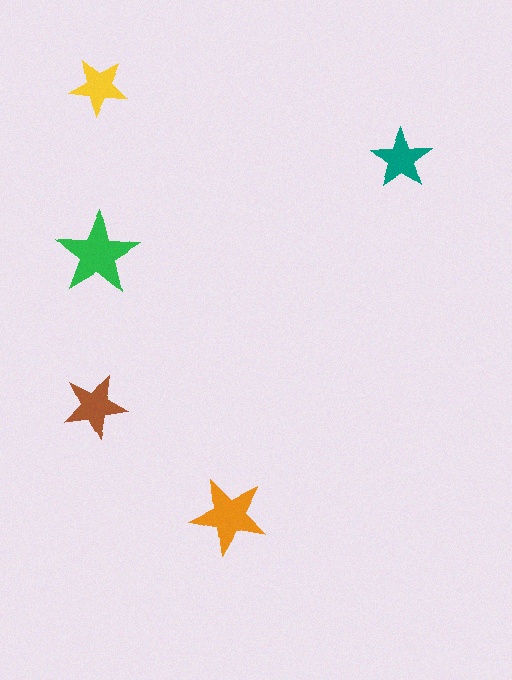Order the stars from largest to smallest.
the green one, the orange one, the brown one, the teal one, the yellow one.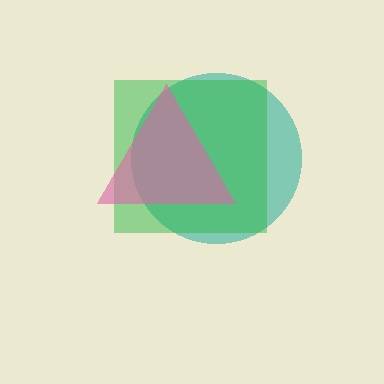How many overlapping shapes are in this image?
There are 3 overlapping shapes in the image.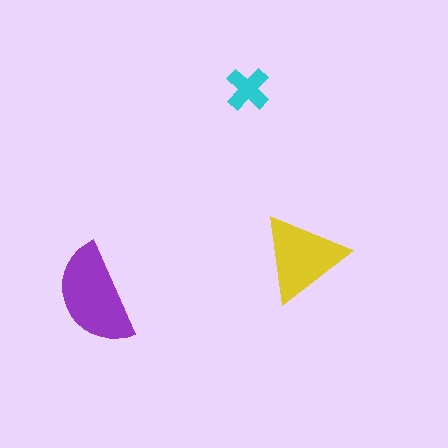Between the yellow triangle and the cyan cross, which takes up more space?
The yellow triangle.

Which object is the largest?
The purple semicircle.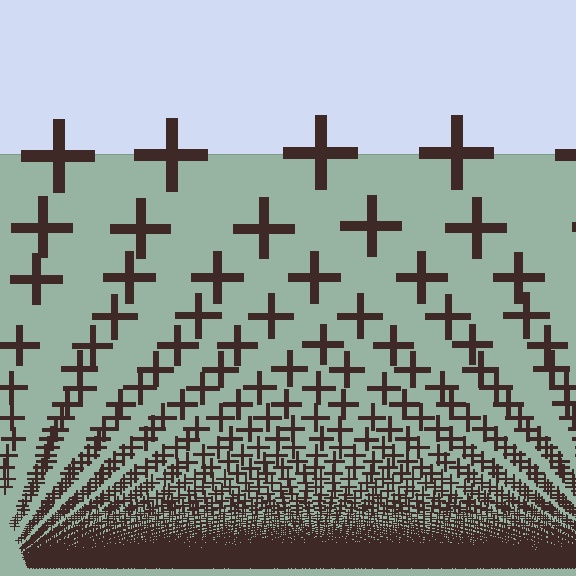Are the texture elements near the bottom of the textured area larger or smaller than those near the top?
Smaller. The gradient is inverted — elements near the bottom are smaller and denser.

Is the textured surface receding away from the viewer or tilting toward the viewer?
The surface appears to tilt toward the viewer. Texture elements get larger and sparser toward the top.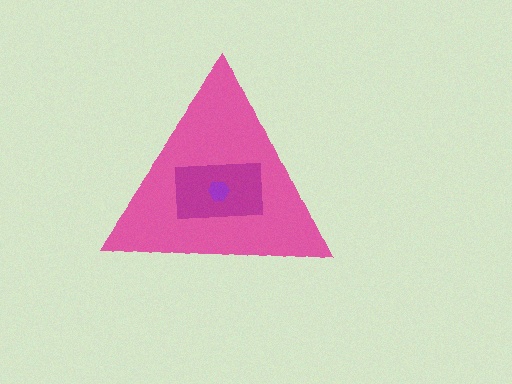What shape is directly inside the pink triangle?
The magenta rectangle.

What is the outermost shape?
The pink triangle.